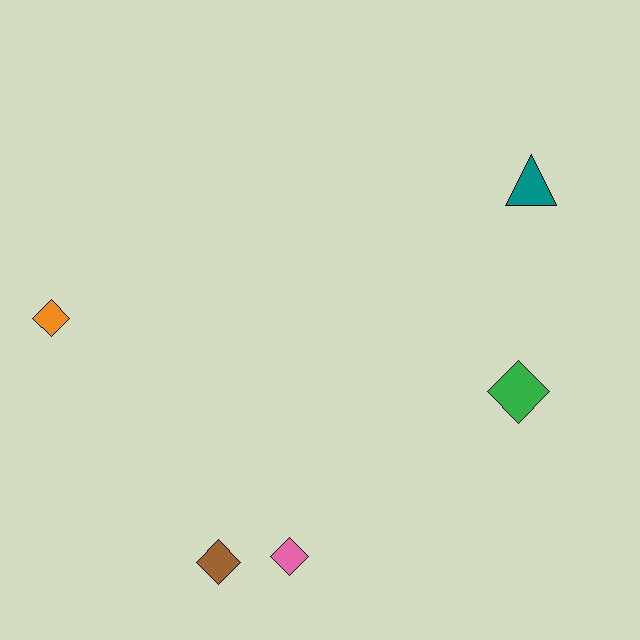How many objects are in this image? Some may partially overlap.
There are 5 objects.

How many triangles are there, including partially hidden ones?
There is 1 triangle.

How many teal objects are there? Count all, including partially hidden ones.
There is 1 teal object.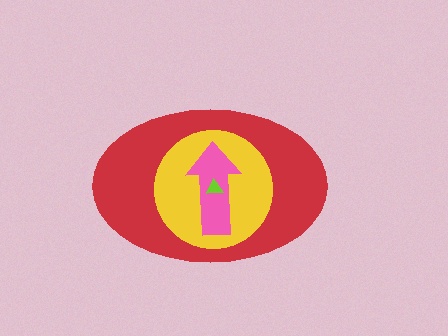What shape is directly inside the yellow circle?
The pink arrow.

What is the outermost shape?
The red ellipse.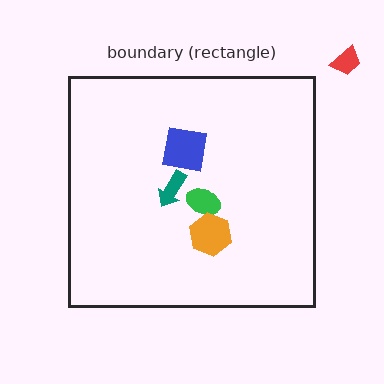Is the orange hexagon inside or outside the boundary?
Inside.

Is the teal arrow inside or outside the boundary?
Inside.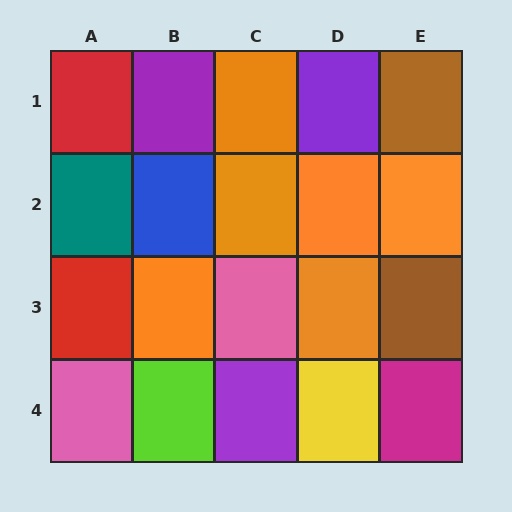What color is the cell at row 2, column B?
Blue.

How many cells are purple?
3 cells are purple.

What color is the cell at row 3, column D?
Orange.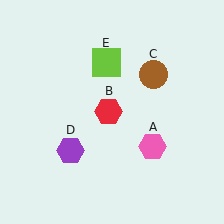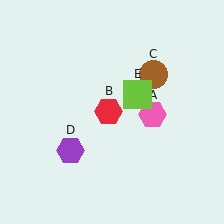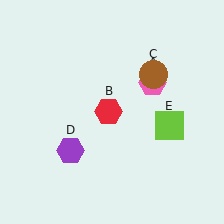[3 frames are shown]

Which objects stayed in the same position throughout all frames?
Red hexagon (object B) and brown circle (object C) and purple hexagon (object D) remained stationary.